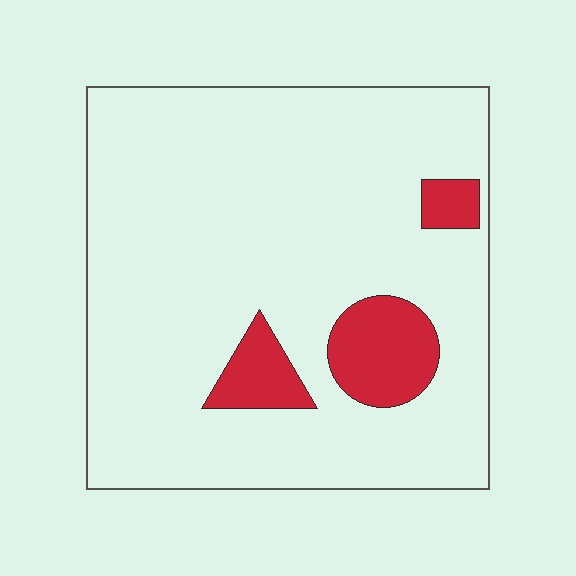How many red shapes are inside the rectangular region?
3.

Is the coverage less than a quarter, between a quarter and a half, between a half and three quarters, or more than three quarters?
Less than a quarter.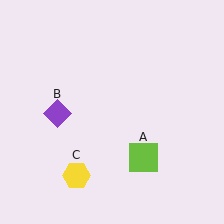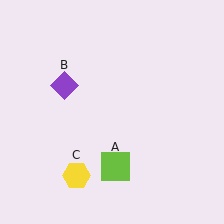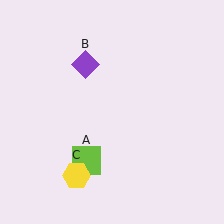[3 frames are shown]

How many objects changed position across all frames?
2 objects changed position: lime square (object A), purple diamond (object B).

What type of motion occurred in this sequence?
The lime square (object A), purple diamond (object B) rotated clockwise around the center of the scene.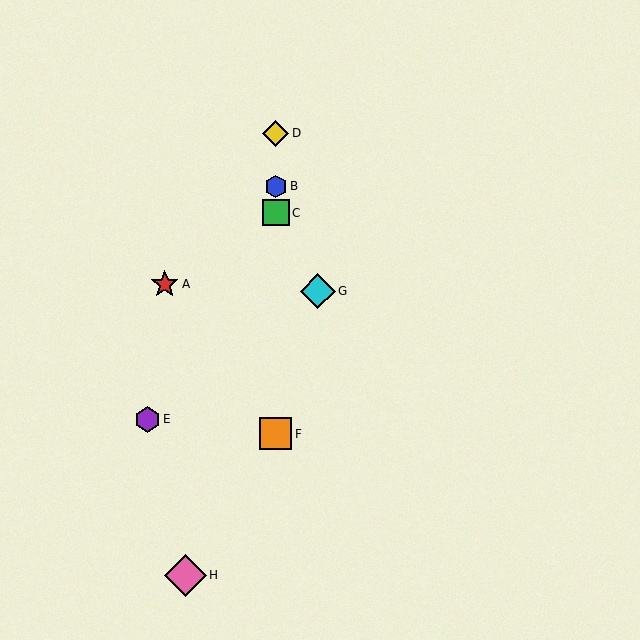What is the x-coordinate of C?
Object C is at x≈276.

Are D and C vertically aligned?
Yes, both are at x≈276.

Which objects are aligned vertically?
Objects B, C, D, F are aligned vertically.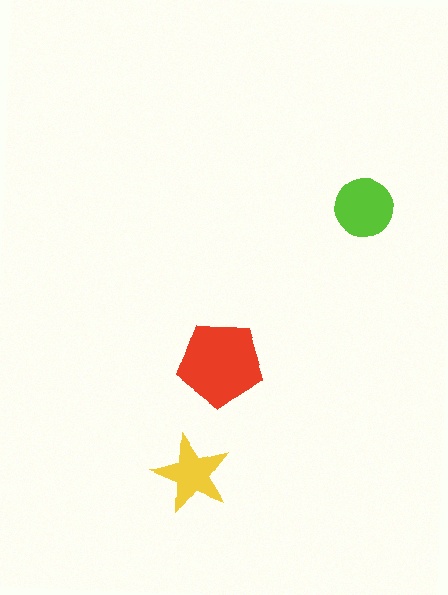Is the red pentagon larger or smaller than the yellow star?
Larger.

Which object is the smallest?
The yellow star.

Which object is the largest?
The red pentagon.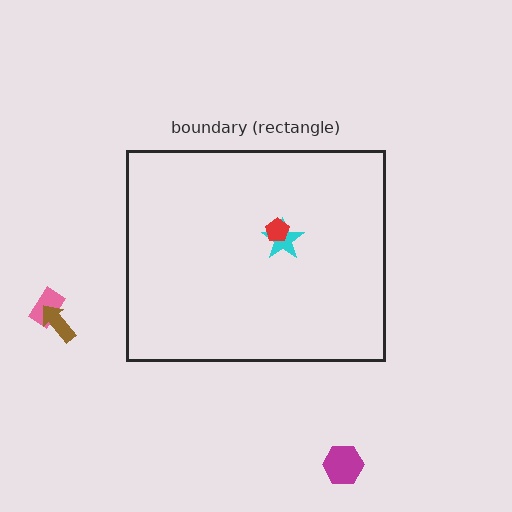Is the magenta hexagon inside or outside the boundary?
Outside.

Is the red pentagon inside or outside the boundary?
Inside.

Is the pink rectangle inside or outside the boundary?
Outside.